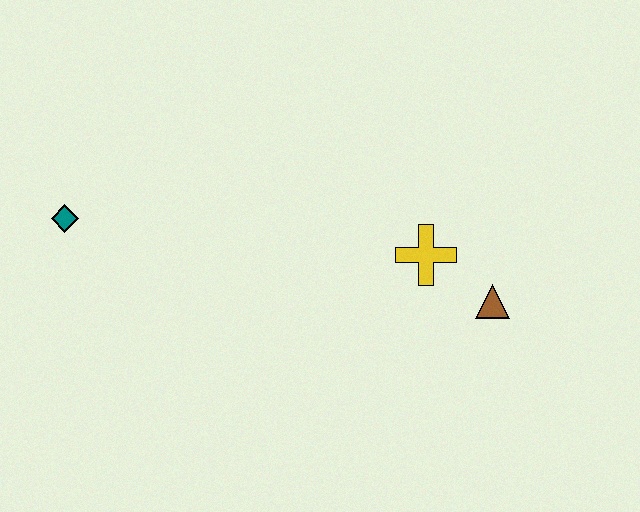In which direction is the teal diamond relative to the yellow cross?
The teal diamond is to the left of the yellow cross.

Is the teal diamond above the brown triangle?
Yes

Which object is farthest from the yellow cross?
The teal diamond is farthest from the yellow cross.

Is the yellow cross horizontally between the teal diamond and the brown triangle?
Yes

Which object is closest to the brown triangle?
The yellow cross is closest to the brown triangle.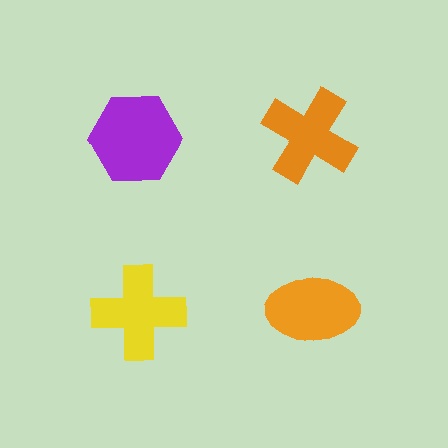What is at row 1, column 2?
An orange cross.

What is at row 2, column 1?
A yellow cross.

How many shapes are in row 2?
2 shapes.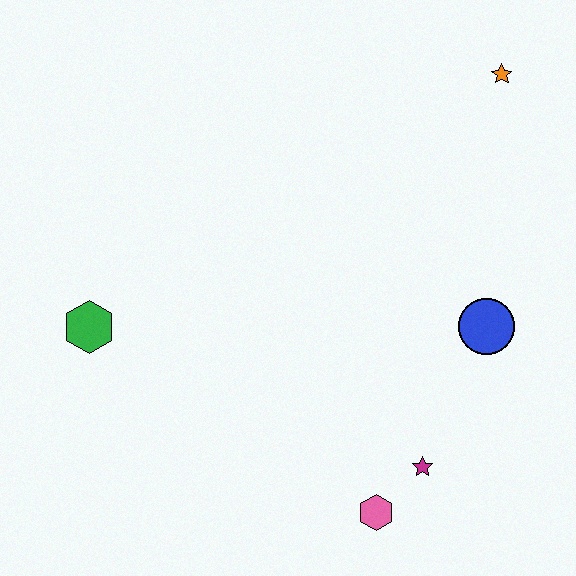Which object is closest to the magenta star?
The pink hexagon is closest to the magenta star.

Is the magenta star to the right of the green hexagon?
Yes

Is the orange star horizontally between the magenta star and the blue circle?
No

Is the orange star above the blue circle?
Yes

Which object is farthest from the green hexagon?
The orange star is farthest from the green hexagon.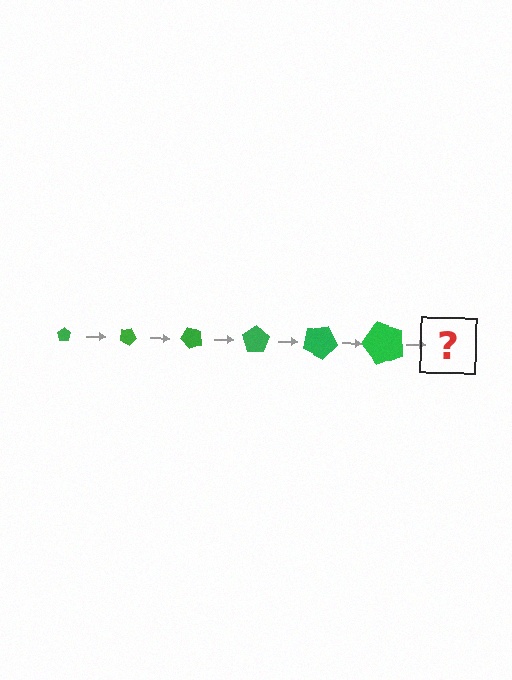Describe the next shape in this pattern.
It should be a pentagon, larger than the previous one and rotated 150 degrees from the start.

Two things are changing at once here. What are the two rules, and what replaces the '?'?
The two rules are that the pentagon grows larger each step and it rotates 25 degrees each step. The '?' should be a pentagon, larger than the previous one and rotated 150 degrees from the start.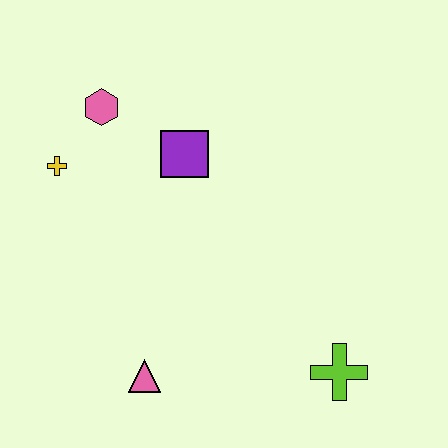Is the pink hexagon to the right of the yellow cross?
Yes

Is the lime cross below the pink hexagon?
Yes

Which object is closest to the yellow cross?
The pink hexagon is closest to the yellow cross.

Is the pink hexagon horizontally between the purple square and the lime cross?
No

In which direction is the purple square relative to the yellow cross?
The purple square is to the right of the yellow cross.